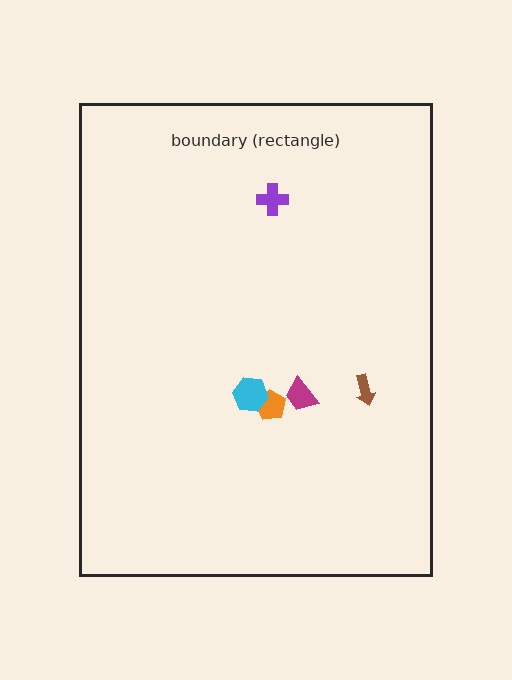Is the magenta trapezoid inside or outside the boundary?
Inside.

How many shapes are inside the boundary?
5 inside, 0 outside.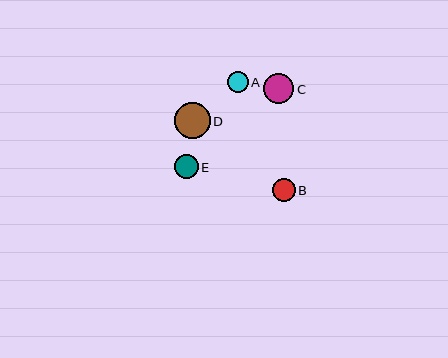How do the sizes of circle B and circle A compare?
Circle B and circle A are approximately the same size.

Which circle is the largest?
Circle D is the largest with a size of approximately 36 pixels.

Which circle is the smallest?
Circle A is the smallest with a size of approximately 21 pixels.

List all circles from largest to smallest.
From largest to smallest: D, C, E, B, A.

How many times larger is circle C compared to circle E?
Circle C is approximately 1.3 times the size of circle E.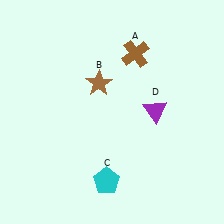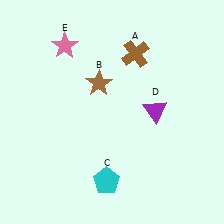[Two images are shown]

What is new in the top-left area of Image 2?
A pink star (E) was added in the top-left area of Image 2.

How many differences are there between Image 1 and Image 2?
There is 1 difference between the two images.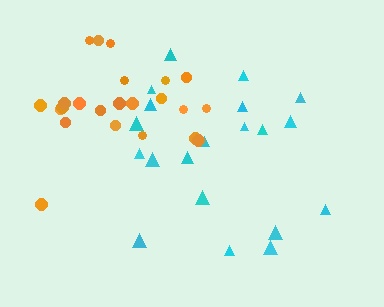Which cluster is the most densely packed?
Cyan.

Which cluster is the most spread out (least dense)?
Orange.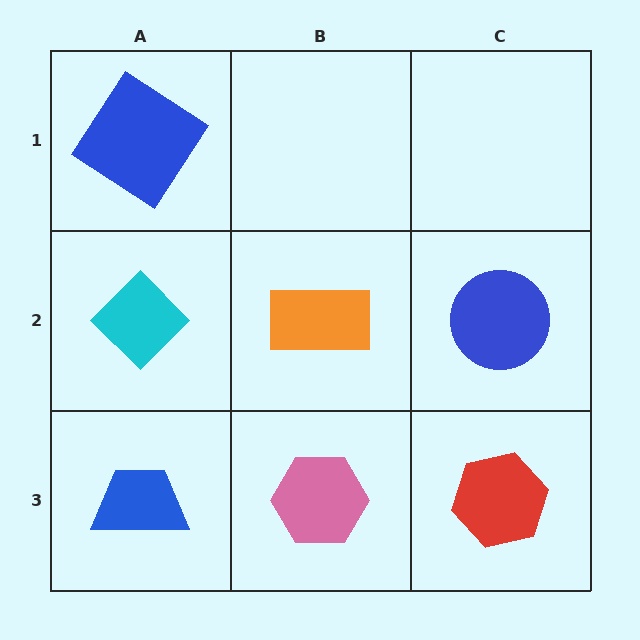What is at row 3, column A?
A blue trapezoid.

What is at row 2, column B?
An orange rectangle.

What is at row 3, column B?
A pink hexagon.